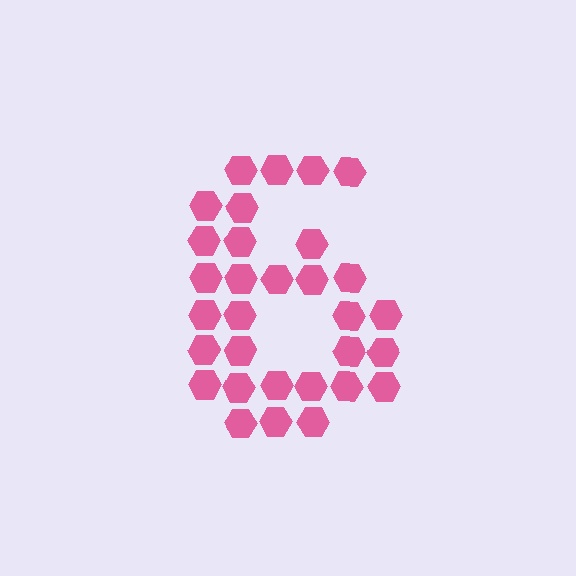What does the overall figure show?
The overall figure shows the digit 6.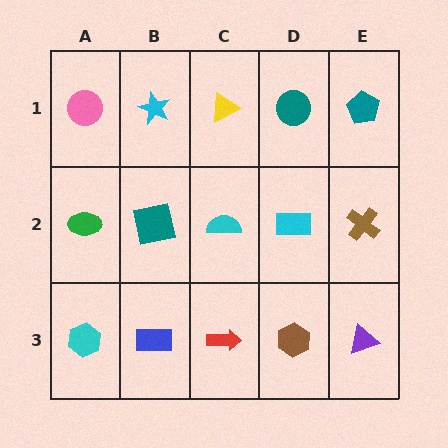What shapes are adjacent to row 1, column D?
A cyan rectangle (row 2, column D), a yellow triangle (row 1, column C), a teal pentagon (row 1, column E).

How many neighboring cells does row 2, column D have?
4.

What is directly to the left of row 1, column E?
A teal circle.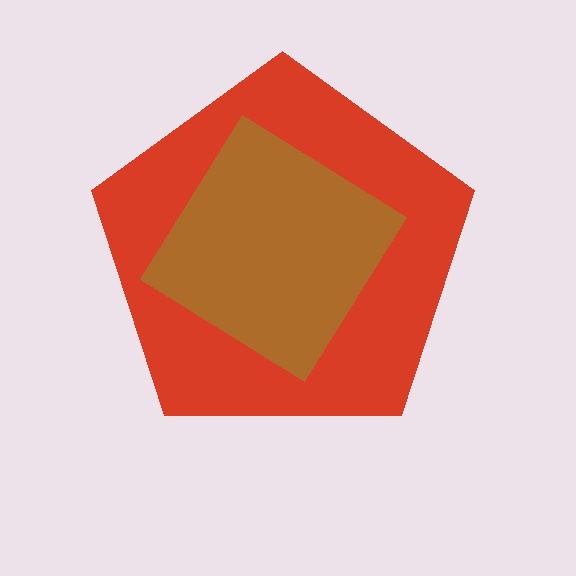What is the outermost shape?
The red pentagon.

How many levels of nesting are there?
2.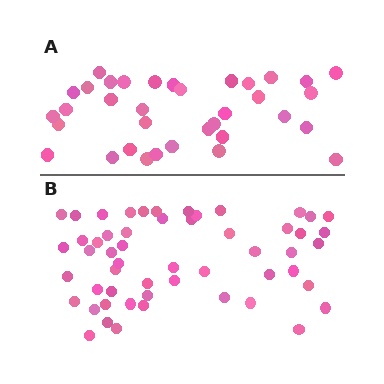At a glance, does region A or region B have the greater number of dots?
Region B (the bottom region) has more dots.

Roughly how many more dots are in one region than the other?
Region B has approximately 20 more dots than region A.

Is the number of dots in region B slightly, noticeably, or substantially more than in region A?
Region B has substantially more. The ratio is roughly 1.5 to 1.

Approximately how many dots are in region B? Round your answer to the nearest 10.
About 50 dots. (The exact count is 54, which rounds to 50.)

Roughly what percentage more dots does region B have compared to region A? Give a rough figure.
About 55% more.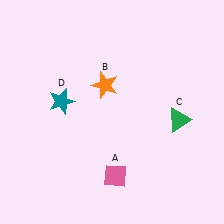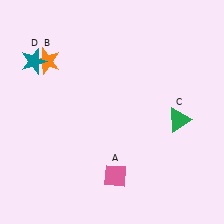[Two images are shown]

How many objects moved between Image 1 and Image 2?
2 objects moved between the two images.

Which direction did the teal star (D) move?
The teal star (D) moved up.